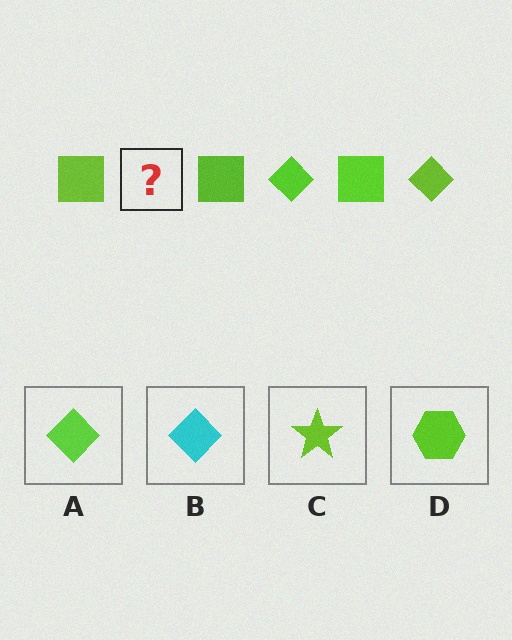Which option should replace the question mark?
Option A.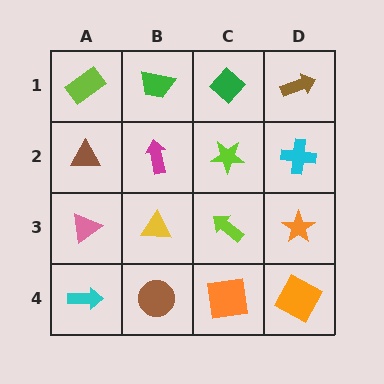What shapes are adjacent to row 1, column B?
A magenta arrow (row 2, column B), a lime rectangle (row 1, column A), a green diamond (row 1, column C).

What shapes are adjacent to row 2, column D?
A brown arrow (row 1, column D), an orange star (row 3, column D), a lime star (row 2, column C).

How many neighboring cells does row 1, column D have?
2.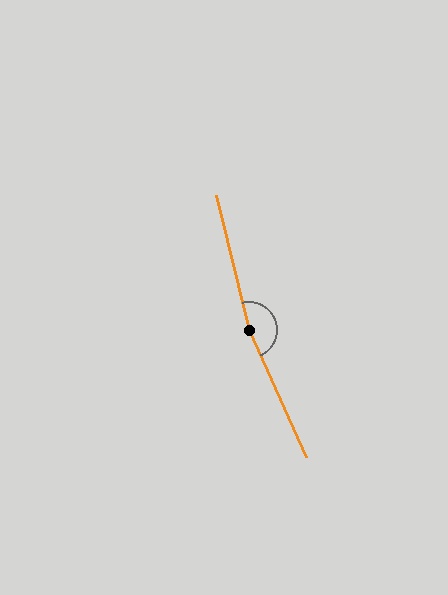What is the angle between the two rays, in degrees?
Approximately 169 degrees.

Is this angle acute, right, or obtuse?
It is obtuse.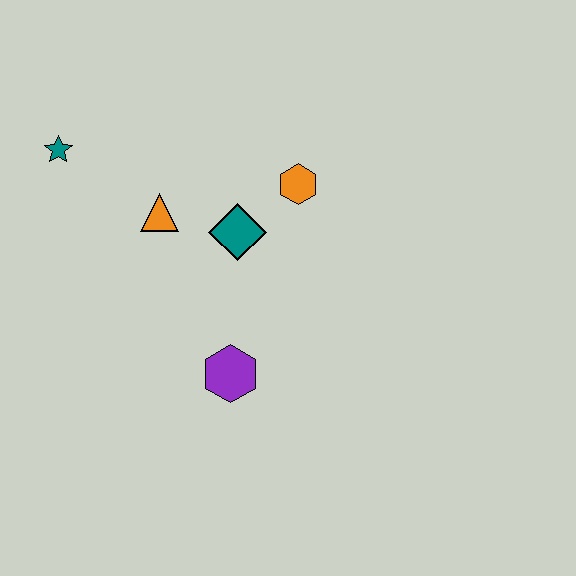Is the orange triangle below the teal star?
Yes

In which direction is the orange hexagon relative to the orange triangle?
The orange hexagon is to the right of the orange triangle.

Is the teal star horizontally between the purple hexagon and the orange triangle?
No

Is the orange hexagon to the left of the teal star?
No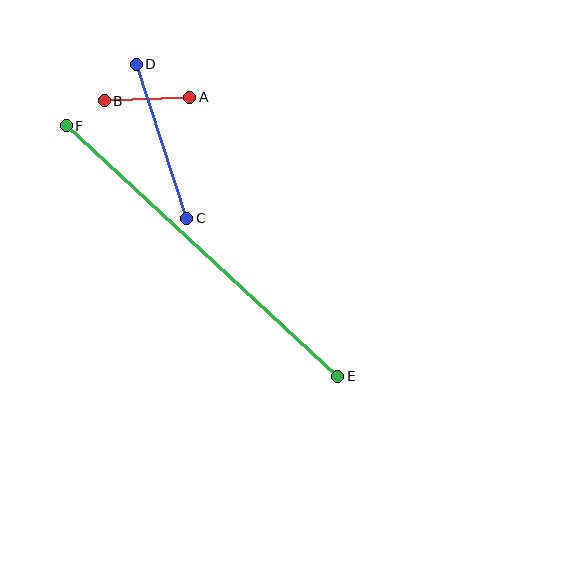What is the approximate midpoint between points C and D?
The midpoint is at approximately (162, 141) pixels.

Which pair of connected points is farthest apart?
Points E and F are farthest apart.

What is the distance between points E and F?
The distance is approximately 369 pixels.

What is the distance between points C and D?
The distance is approximately 162 pixels.